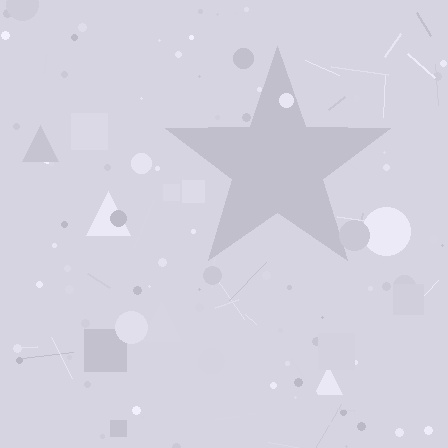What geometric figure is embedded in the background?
A star is embedded in the background.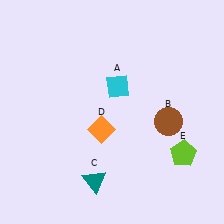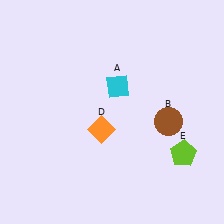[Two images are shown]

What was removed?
The teal triangle (C) was removed in Image 2.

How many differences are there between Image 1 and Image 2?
There is 1 difference between the two images.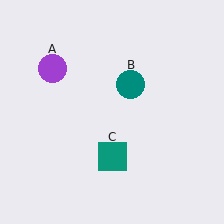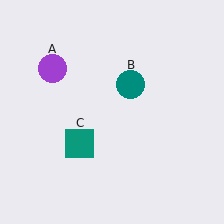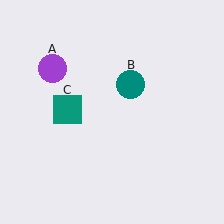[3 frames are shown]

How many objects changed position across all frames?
1 object changed position: teal square (object C).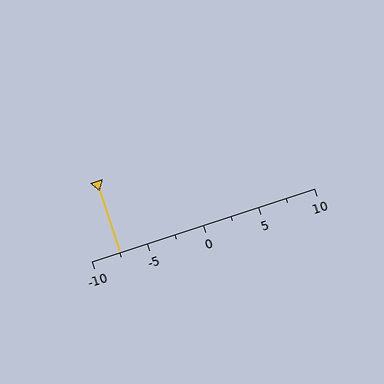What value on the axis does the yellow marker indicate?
The marker indicates approximately -7.5.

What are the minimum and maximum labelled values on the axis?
The axis runs from -10 to 10.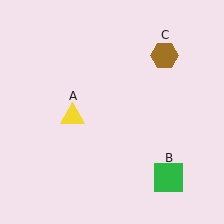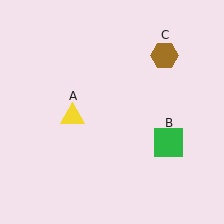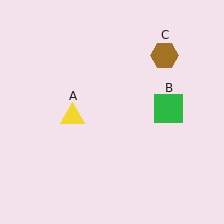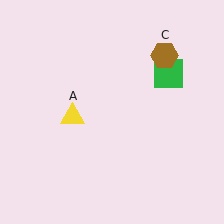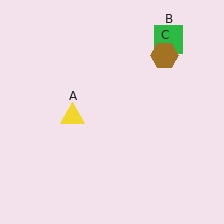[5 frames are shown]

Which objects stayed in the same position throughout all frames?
Yellow triangle (object A) and brown hexagon (object C) remained stationary.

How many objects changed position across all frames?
1 object changed position: green square (object B).